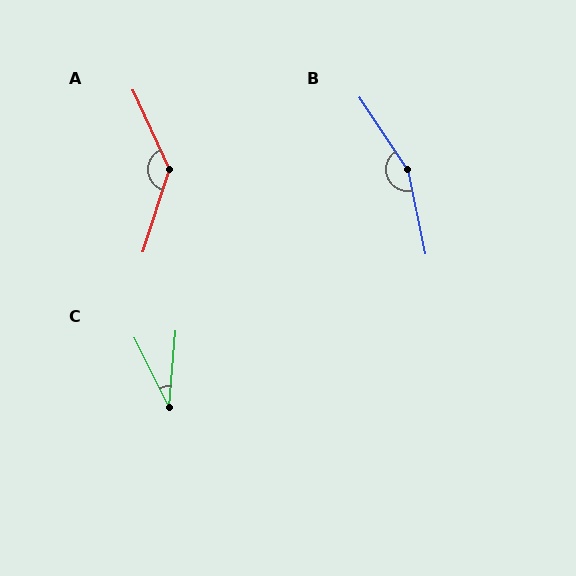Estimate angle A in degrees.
Approximately 137 degrees.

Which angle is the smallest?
C, at approximately 32 degrees.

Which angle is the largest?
B, at approximately 158 degrees.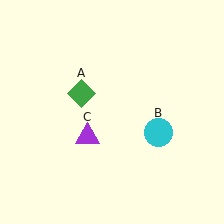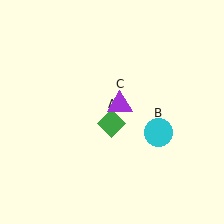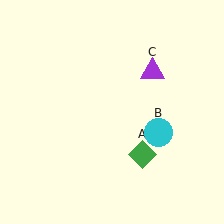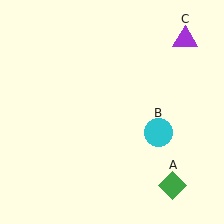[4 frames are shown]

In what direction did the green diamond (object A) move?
The green diamond (object A) moved down and to the right.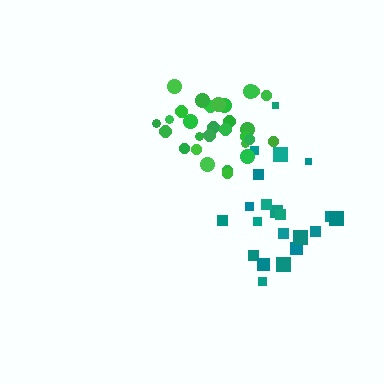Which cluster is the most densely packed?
Green.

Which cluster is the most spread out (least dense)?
Teal.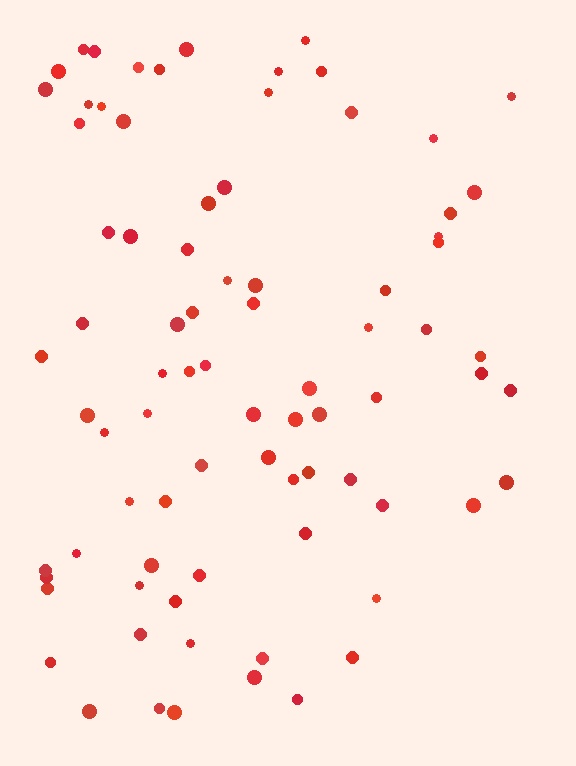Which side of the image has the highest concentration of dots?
The left.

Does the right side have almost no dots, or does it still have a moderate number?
Still a moderate number, just noticeably fewer than the left.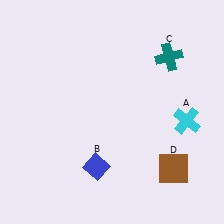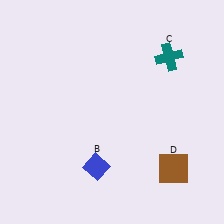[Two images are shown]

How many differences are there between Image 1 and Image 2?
There is 1 difference between the two images.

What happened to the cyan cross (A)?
The cyan cross (A) was removed in Image 2. It was in the bottom-right area of Image 1.